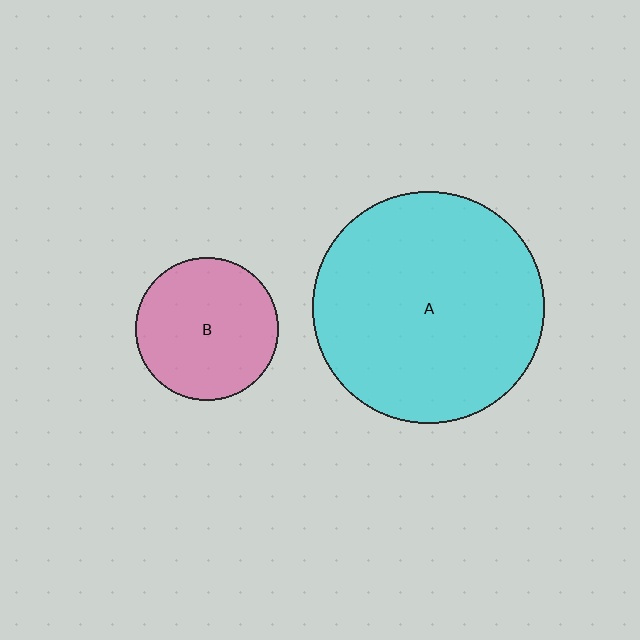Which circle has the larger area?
Circle A (cyan).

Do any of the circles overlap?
No, none of the circles overlap.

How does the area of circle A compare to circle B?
Approximately 2.6 times.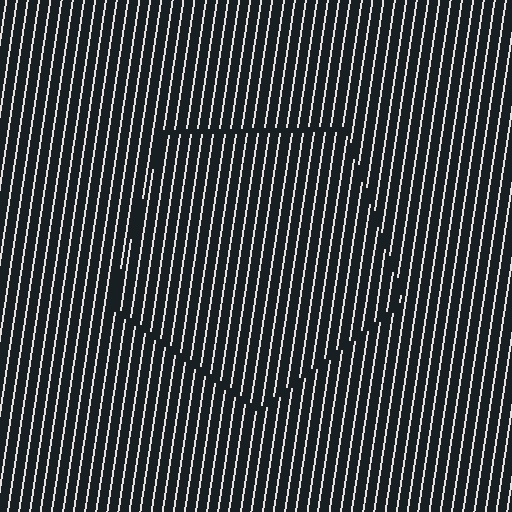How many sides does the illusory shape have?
5 sides — the line-ends trace a pentagon.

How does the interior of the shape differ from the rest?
The interior of the shape contains the same grating, shifted by half a period — the contour is defined by the phase discontinuity where line-ends from the inner and outer gratings abut.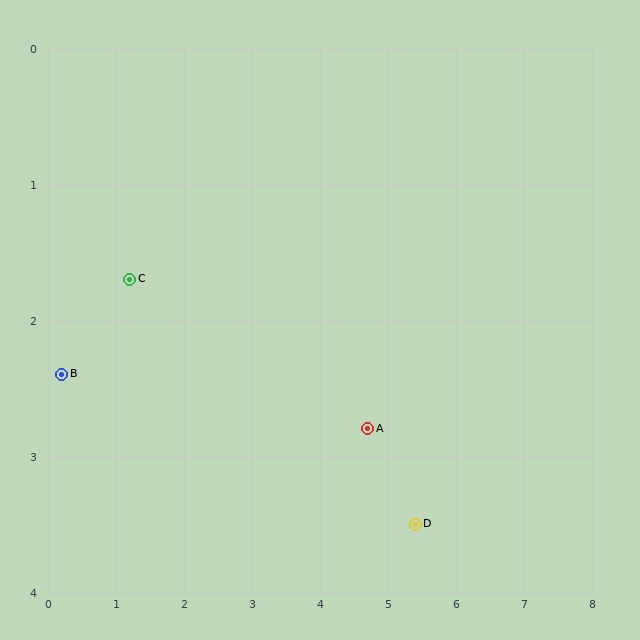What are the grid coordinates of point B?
Point B is at approximately (0.2, 2.4).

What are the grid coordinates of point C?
Point C is at approximately (1.2, 1.7).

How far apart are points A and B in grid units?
Points A and B are about 4.5 grid units apart.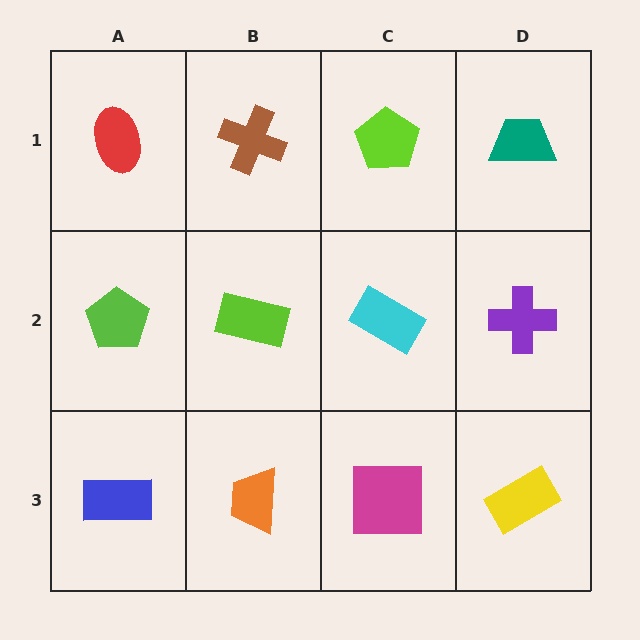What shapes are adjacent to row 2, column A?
A red ellipse (row 1, column A), a blue rectangle (row 3, column A), a lime rectangle (row 2, column B).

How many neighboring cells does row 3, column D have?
2.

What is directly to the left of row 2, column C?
A lime rectangle.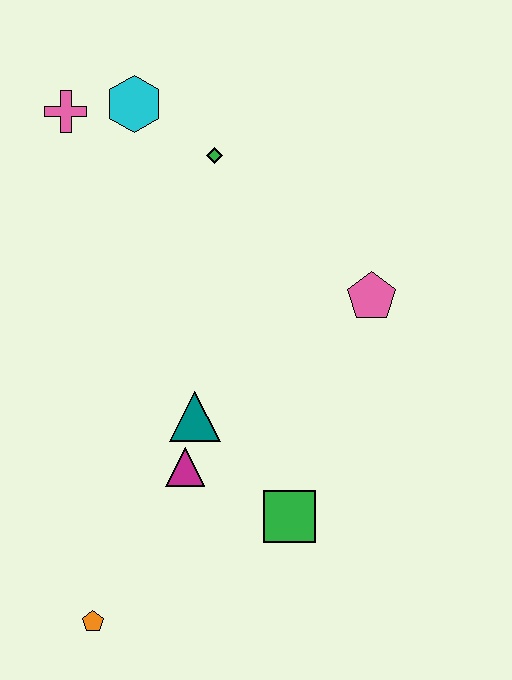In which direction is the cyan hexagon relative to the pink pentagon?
The cyan hexagon is to the left of the pink pentagon.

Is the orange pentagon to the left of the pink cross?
No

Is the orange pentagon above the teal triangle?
No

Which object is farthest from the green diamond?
The orange pentagon is farthest from the green diamond.